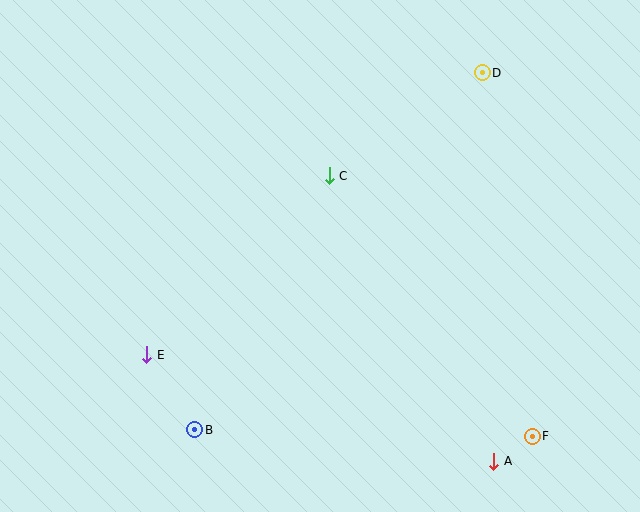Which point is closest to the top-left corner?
Point C is closest to the top-left corner.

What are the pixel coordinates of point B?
Point B is at (195, 430).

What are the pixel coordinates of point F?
Point F is at (532, 436).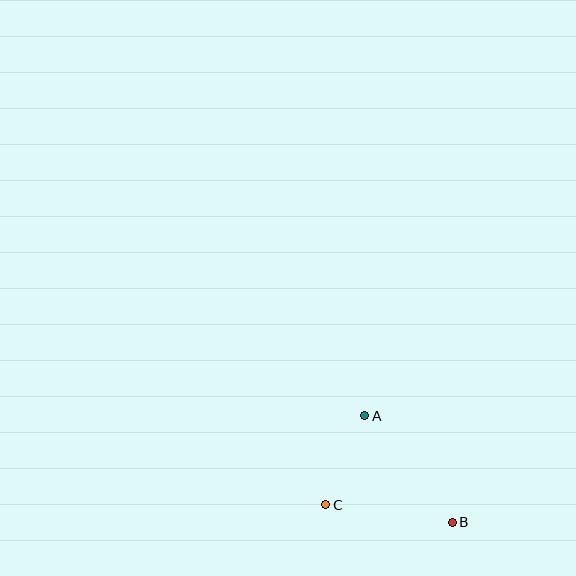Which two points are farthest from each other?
Points A and B are farthest from each other.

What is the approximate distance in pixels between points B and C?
The distance between B and C is approximately 128 pixels.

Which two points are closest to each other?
Points A and C are closest to each other.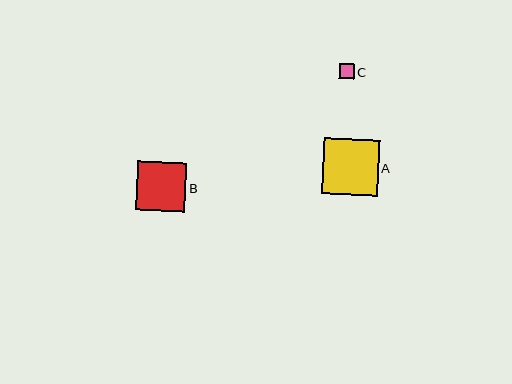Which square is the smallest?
Square C is the smallest with a size of approximately 15 pixels.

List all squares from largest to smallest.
From largest to smallest: A, B, C.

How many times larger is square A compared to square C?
Square A is approximately 3.7 times the size of square C.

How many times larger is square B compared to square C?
Square B is approximately 3.3 times the size of square C.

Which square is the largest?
Square A is the largest with a size of approximately 56 pixels.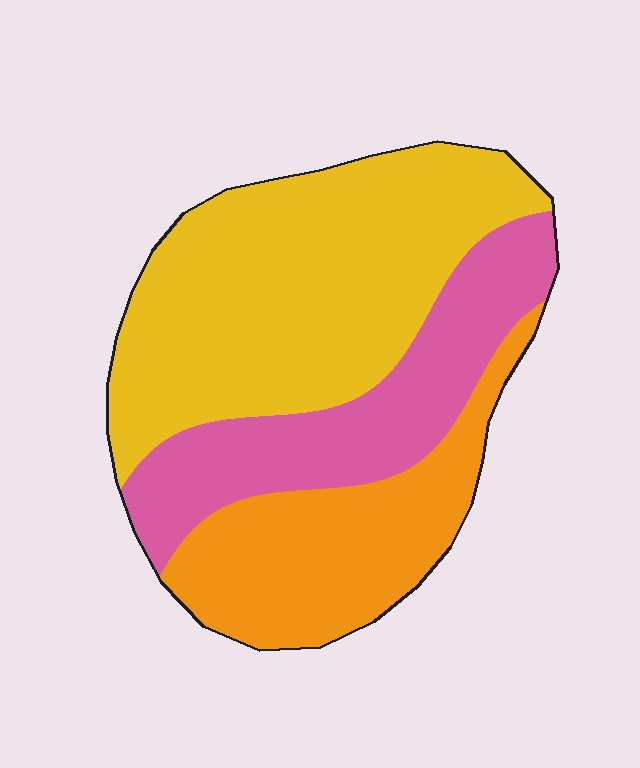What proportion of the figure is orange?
Orange covers about 25% of the figure.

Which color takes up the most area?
Yellow, at roughly 50%.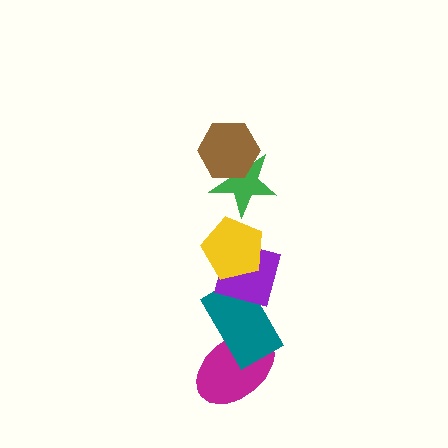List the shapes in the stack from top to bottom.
From top to bottom: the brown hexagon, the green star, the yellow pentagon, the purple square, the teal rectangle, the magenta ellipse.